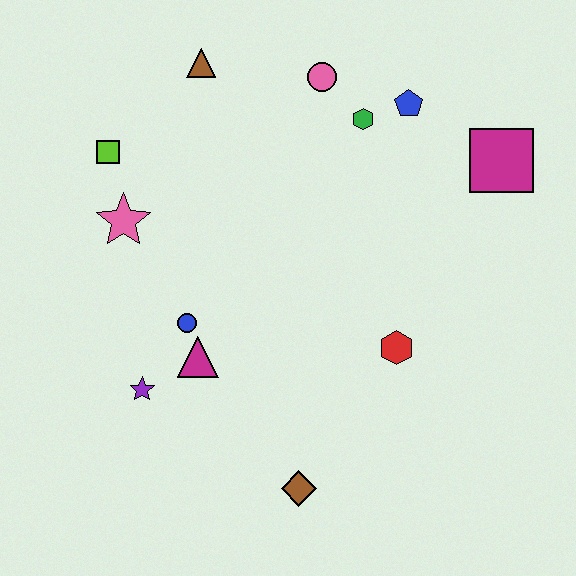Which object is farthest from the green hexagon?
The brown diamond is farthest from the green hexagon.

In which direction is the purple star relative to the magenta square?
The purple star is to the left of the magenta square.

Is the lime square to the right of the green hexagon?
No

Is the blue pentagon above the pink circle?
No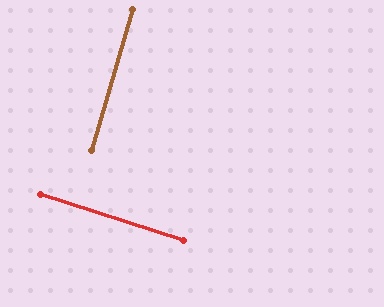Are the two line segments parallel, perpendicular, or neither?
Perpendicular — they meet at approximately 88°.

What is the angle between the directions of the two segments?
Approximately 88 degrees.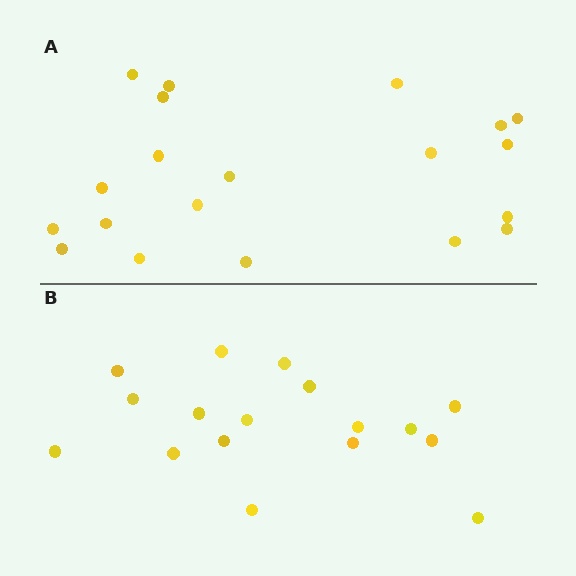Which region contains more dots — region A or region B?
Region A (the top region) has more dots.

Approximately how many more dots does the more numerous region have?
Region A has just a few more — roughly 2 or 3 more dots than region B.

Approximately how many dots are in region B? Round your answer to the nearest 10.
About 20 dots. (The exact count is 17, which rounds to 20.)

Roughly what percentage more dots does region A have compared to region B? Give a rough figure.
About 20% more.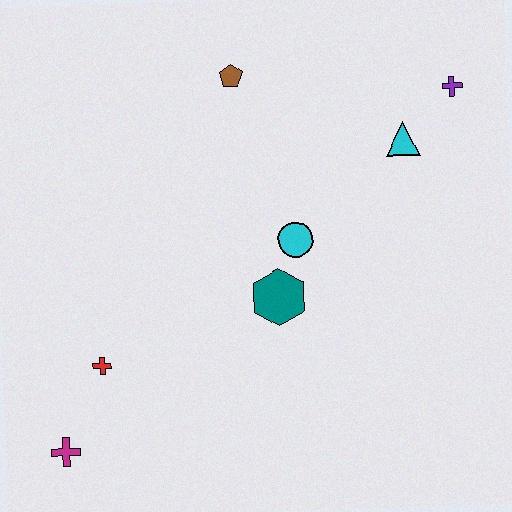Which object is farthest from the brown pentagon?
The magenta cross is farthest from the brown pentagon.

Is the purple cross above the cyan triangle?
Yes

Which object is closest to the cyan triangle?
The purple cross is closest to the cyan triangle.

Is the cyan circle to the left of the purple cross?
Yes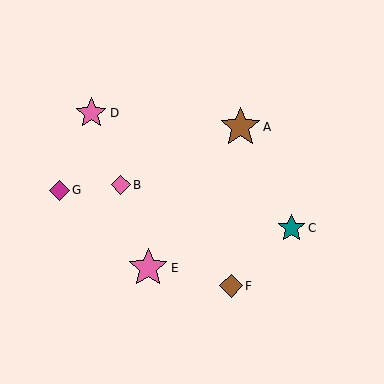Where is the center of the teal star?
The center of the teal star is at (291, 228).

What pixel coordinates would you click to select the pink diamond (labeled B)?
Click at (121, 185) to select the pink diamond B.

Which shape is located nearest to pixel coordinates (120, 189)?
The pink diamond (labeled B) at (121, 185) is nearest to that location.